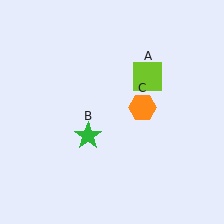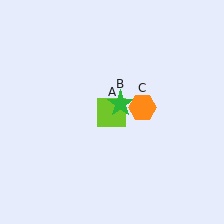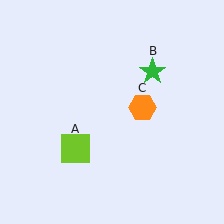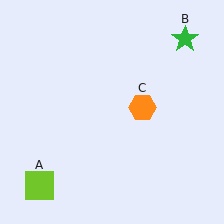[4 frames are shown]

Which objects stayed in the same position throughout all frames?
Orange hexagon (object C) remained stationary.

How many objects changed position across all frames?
2 objects changed position: lime square (object A), green star (object B).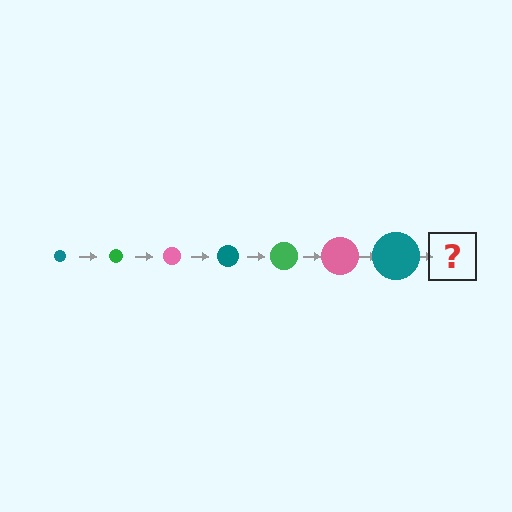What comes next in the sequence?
The next element should be a green circle, larger than the previous one.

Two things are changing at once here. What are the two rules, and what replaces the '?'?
The two rules are that the circle grows larger each step and the color cycles through teal, green, and pink. The '?' should be a green circle, larger than the previous one.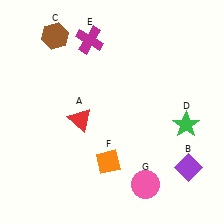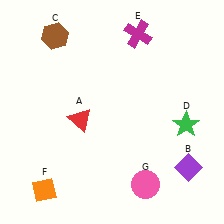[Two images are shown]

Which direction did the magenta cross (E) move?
The magenta cross (E) moved right.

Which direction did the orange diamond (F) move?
The orange diamond (F) moved left.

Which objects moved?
The objects that moved are: the magenta cross (E), the orange diamond (F).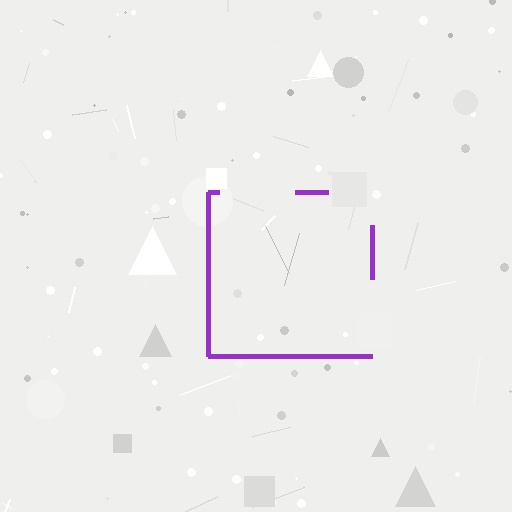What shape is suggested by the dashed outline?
The dashed outline suggests a square.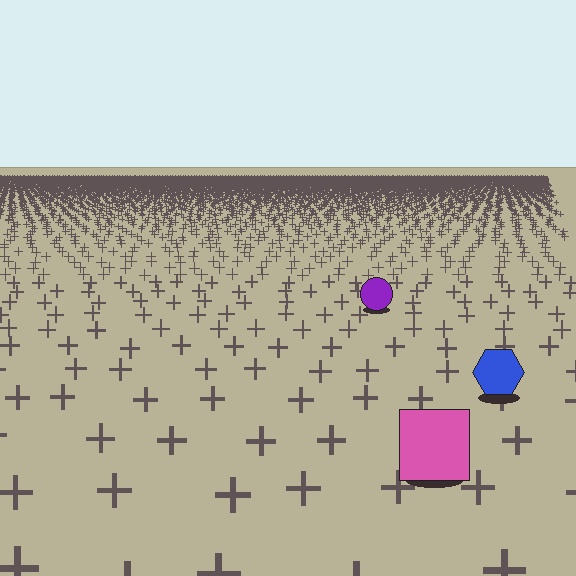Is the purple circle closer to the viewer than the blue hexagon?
No. The blue hexagon is closer — you can tell from the texture gradient: the ground texture is coarser near it.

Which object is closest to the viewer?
The pink square is closest. The texture marks near it are larger and more spread out.